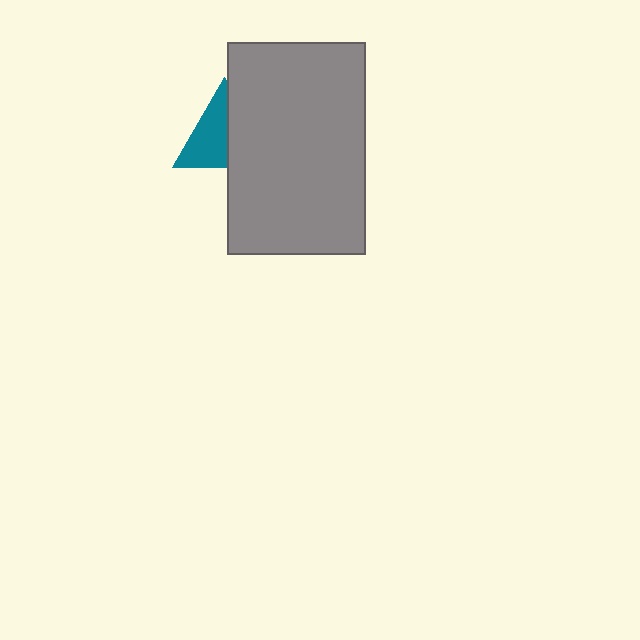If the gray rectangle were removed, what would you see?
You would see the complete teal triangle.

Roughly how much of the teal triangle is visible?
About half of it is visible (roughly 56%).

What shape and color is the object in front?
The object in front is a gray rectangle.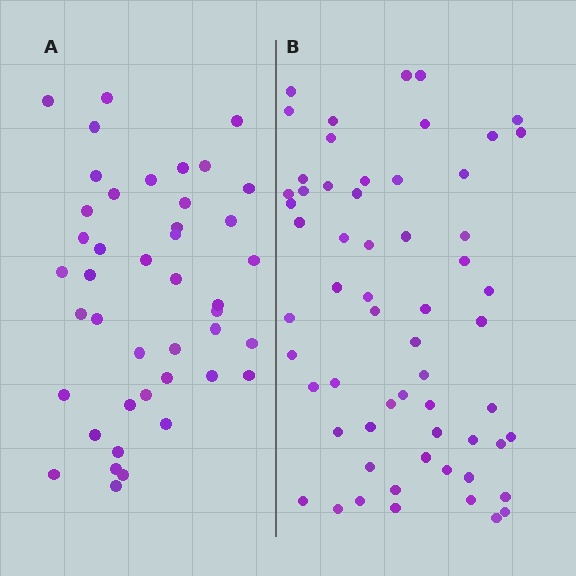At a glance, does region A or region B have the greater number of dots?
Region B (the right region) has more dots.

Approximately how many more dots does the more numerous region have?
Region B has approximately 15 more dots than region A.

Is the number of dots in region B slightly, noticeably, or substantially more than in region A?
Region B has noticeably more, but not dramatically so. The ratio is roughly 1.4 to 1.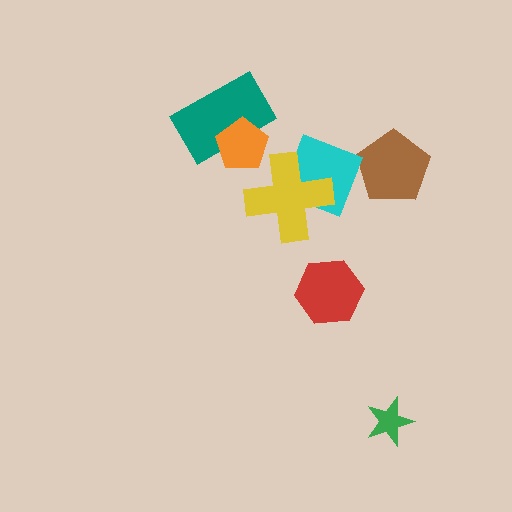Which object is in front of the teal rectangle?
The orange pentagon is in front of the teal rectangle.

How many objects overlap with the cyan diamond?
2 objects overlap with the cyan diamond.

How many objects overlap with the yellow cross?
1 object overlaps with the yellow cross.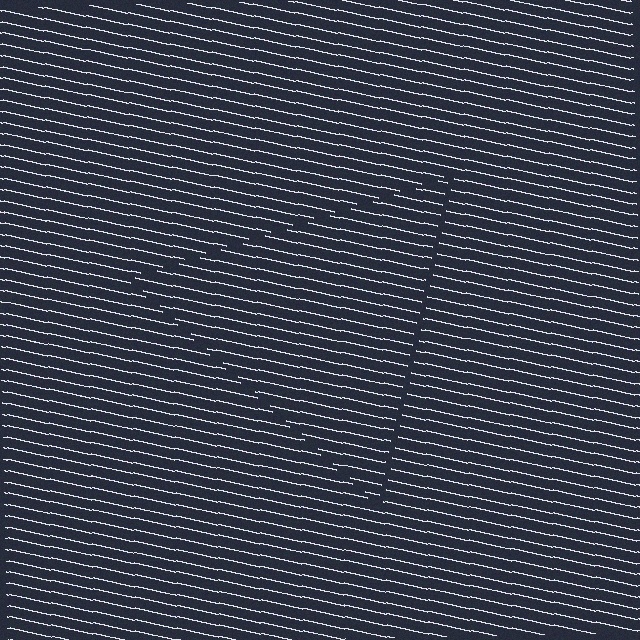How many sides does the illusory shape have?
3 sides — the line-ends trace a triangle.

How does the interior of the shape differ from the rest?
The interior of the shape contains the same grating, shifted by half a period — the contour is defined by the phase discontinuity where line-ends from the inner and outer gratings abut.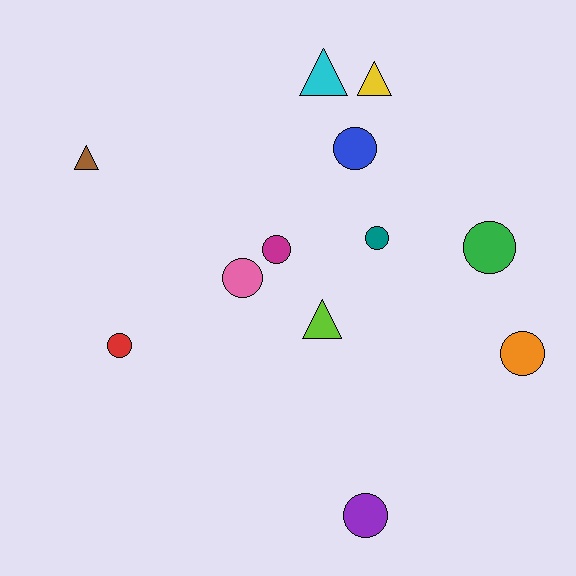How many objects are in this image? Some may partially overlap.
There are 12 objects.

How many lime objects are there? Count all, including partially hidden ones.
There is 1 lime object.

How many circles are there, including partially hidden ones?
There are 8 circles.